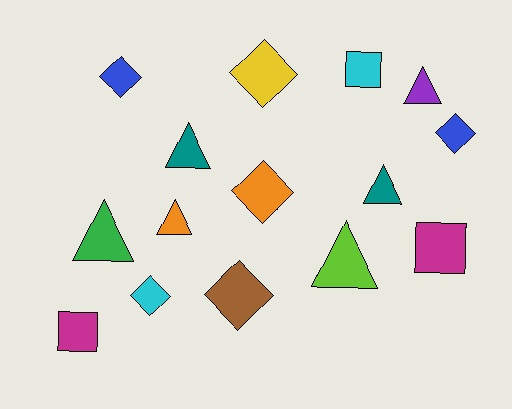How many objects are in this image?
There are 15 objects.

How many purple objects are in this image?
There is 1 purple object.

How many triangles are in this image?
There are 6 triangles.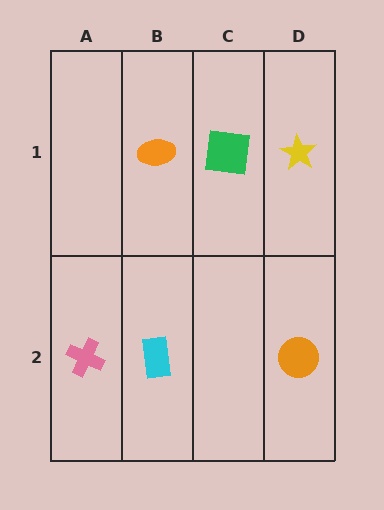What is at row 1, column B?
An orange ellipse.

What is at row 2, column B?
A cyan rectangle.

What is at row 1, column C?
A green square.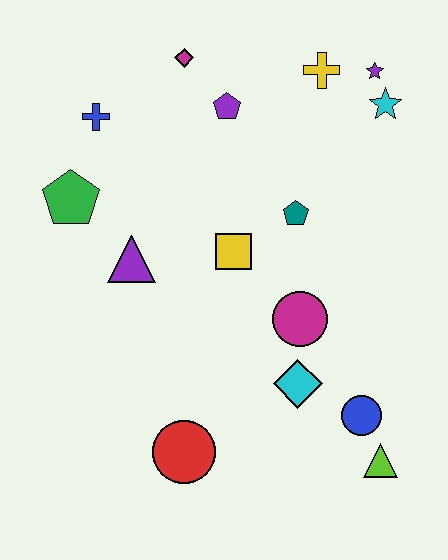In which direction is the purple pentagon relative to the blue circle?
The purple pentagon is above the blue circle.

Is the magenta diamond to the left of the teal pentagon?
Yes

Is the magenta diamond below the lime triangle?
No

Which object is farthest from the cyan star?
The red circle is farthest from the cyan star.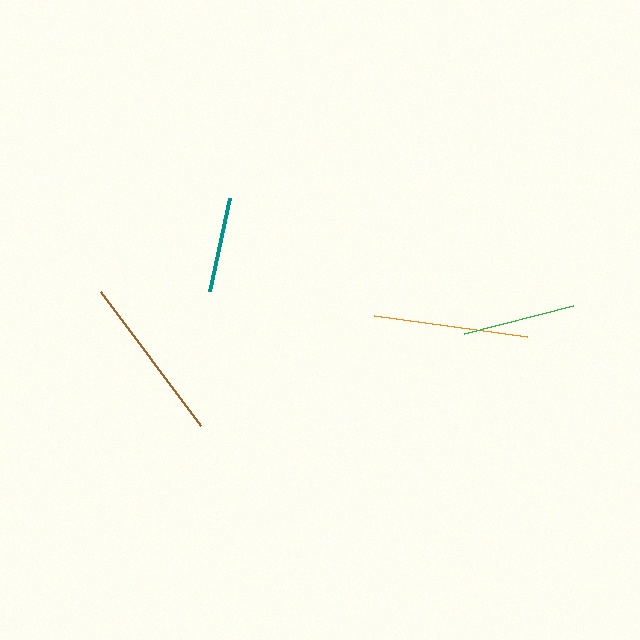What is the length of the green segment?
The green segment is approximately 112 pixels long.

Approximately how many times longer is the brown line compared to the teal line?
The brown line is approximately 1.8 times the length of the teal line.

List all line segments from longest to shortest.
From longest to shortest: brown, orange, green, teal.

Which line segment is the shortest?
The teal line is the shortest at approximately 96 pixels.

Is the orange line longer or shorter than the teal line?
The orange line is longer than the teal line.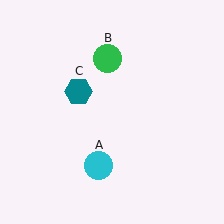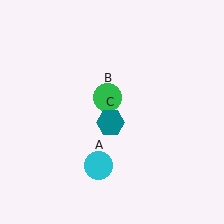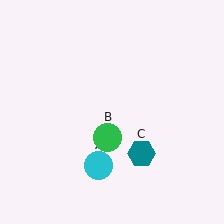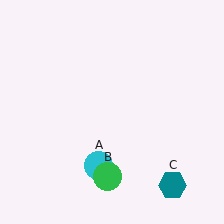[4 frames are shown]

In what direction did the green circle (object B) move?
The green circle (object B) moved down.